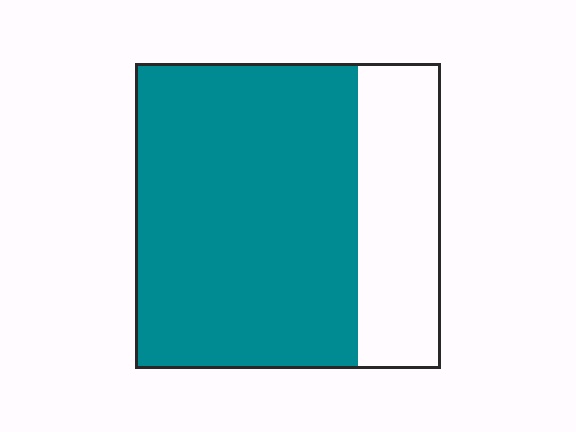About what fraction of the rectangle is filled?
About three quarters (3/4).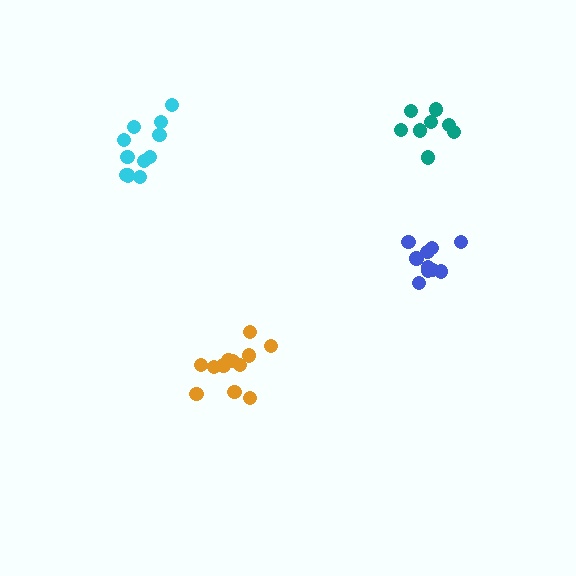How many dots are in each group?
Group 1: 12 dots, Group 2: 8 dots, Group 3: 11 dots, Group 4: 10 dots (41 total).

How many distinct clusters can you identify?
There are 4 distinct clusters.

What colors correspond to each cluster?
The clusters are colored: orange, teal, cyan, blue.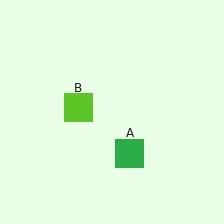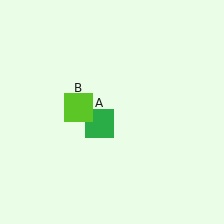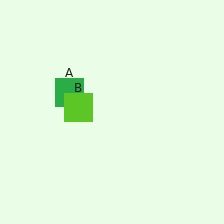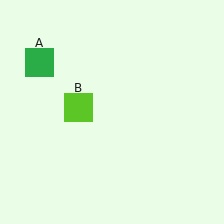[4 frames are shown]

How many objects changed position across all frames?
1 object changed position: green square (object A).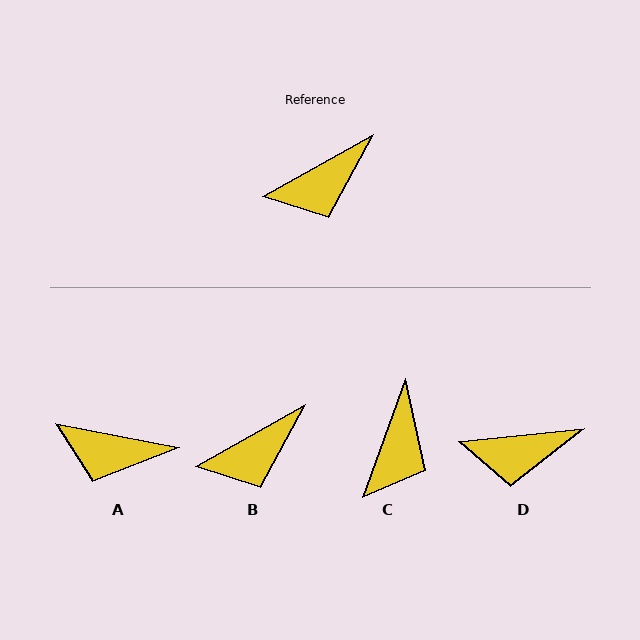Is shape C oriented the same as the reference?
No, it is off by about 41 degrees.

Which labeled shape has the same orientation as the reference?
B.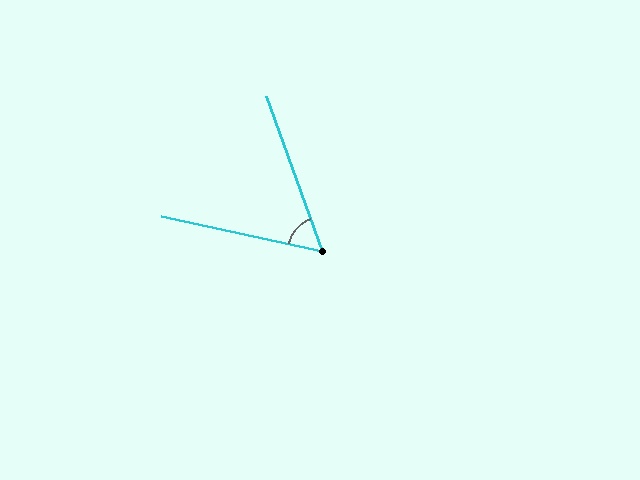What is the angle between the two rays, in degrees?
Approximately 58 degrees.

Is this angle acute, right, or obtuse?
It is acute.